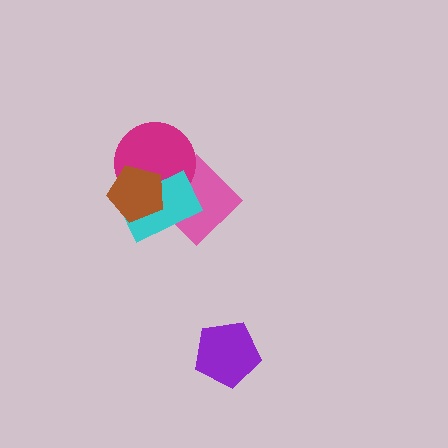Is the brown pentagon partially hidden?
No, no other shape covers it.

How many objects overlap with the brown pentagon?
3 objects overlap with the brown pentagon.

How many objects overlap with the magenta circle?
3 objects overlap with the magenta circle.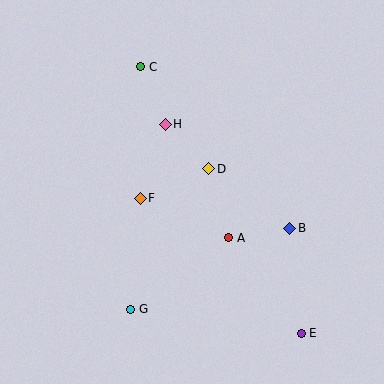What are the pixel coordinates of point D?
Point D is at (209, 169).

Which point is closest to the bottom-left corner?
Point G is closest to the bottom-left corner.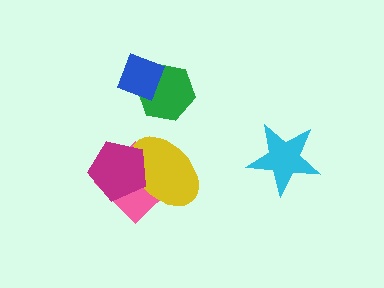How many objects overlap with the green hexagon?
1 object overlaps with the green hexagon.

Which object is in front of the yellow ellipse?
The magenta pentagon is in front of the yellow ellipse.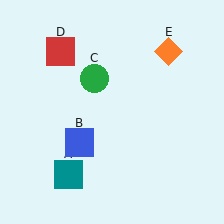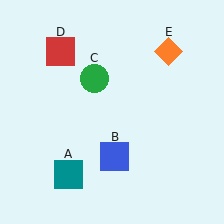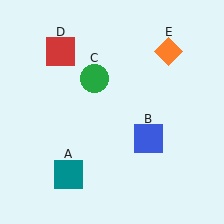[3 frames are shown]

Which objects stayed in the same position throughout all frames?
Teal square (object A) and green circle (object C) and red square (object D) and orange diamond (object E) remained stationary.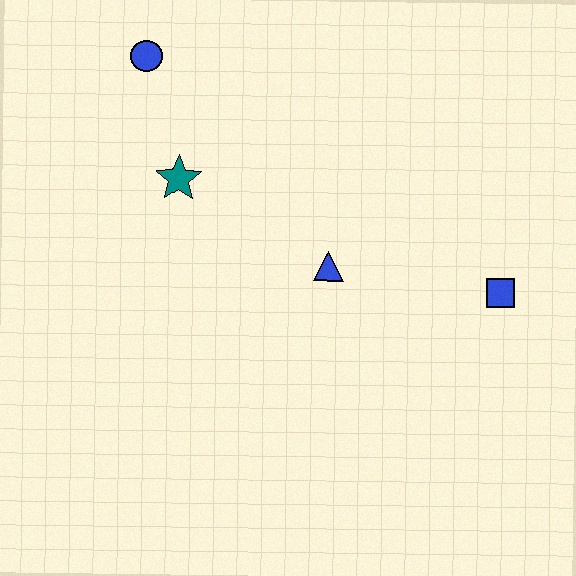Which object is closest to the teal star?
The blue circle is closest to the teal star.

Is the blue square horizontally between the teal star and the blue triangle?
No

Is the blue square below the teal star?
Yes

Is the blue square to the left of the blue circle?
No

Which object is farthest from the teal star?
The blue square is farthest from the teal star.